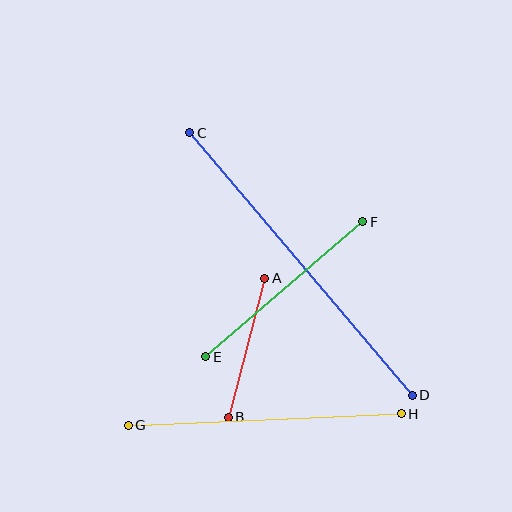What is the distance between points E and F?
The distance is approximately 207 pixels.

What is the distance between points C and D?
The distance is approximately 344 pixels.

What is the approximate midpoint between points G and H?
The midpoint is at approximately (265, 419) pixels.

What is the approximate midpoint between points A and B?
The midpoint is at approximately (247, 348) pixels.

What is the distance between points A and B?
The distance is approximately 144 pixels.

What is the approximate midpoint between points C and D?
The midpoint is at approximately (301, 264) pixels.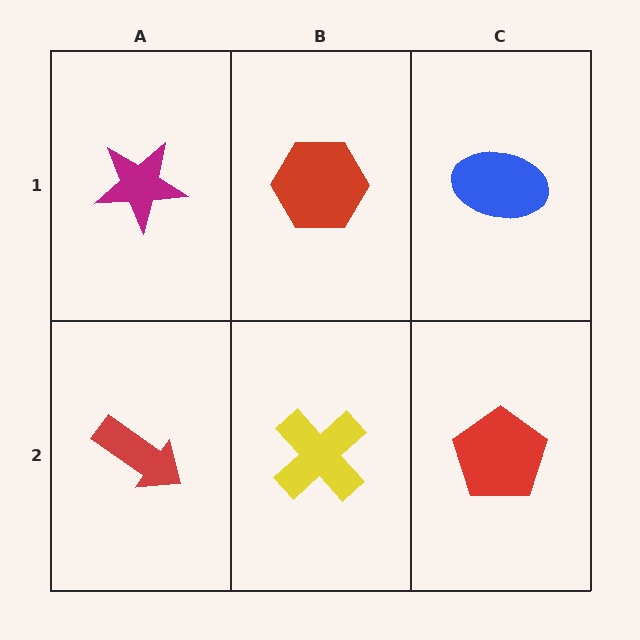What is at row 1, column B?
A red hexagon.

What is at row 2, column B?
A yellow cross.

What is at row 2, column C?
A red pentagon.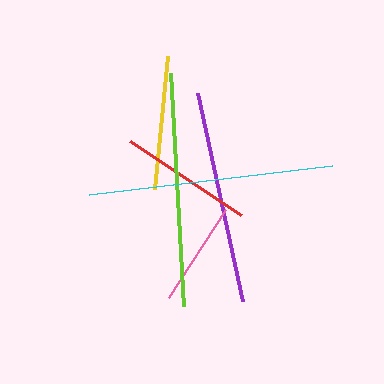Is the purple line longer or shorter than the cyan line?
The cyan line is longer than the purple line.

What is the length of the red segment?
The red segment is approximately 134 pixels long.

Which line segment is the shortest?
The pink line is the shortest at approximately 105 pixels.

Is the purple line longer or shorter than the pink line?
The purple line is longer than the pink line.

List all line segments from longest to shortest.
From longest to shortest: cyan, lime, purple, red, yellow, pink.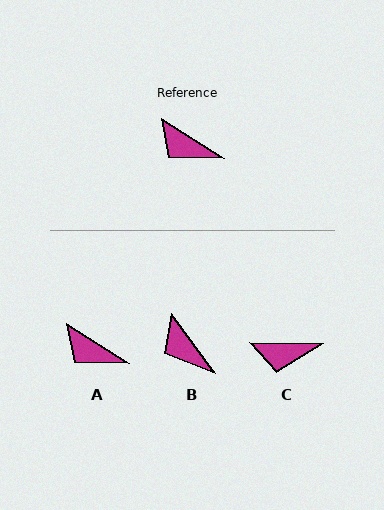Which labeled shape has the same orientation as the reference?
A.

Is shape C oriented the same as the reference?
No, it is off by about 32 degrees.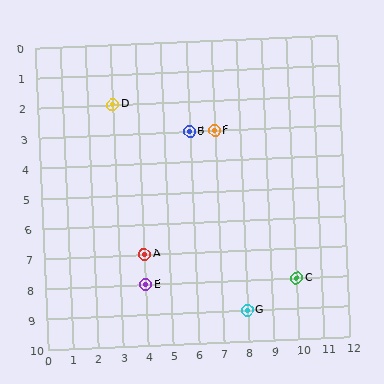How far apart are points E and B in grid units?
Points E and B are 2 columns and 5 rows apart (about 5.4 grid units diagonally).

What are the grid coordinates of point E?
Point E is at grid coordinates (4, 8).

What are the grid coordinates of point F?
Point F is at grid coordinates (7, 3).